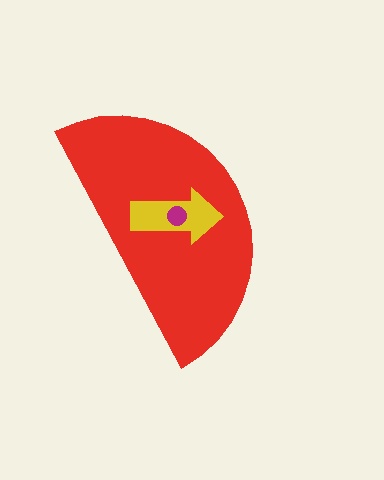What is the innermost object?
The magenta circle.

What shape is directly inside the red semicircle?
The yellow arrow.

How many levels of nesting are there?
3.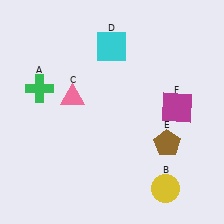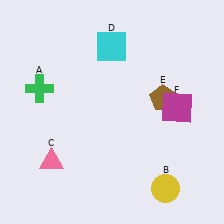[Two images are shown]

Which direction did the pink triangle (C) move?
The pink triangle (C) moved down.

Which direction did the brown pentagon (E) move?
The brown pentagon (E) moved up.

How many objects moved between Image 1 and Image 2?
2 objects moved between the two images.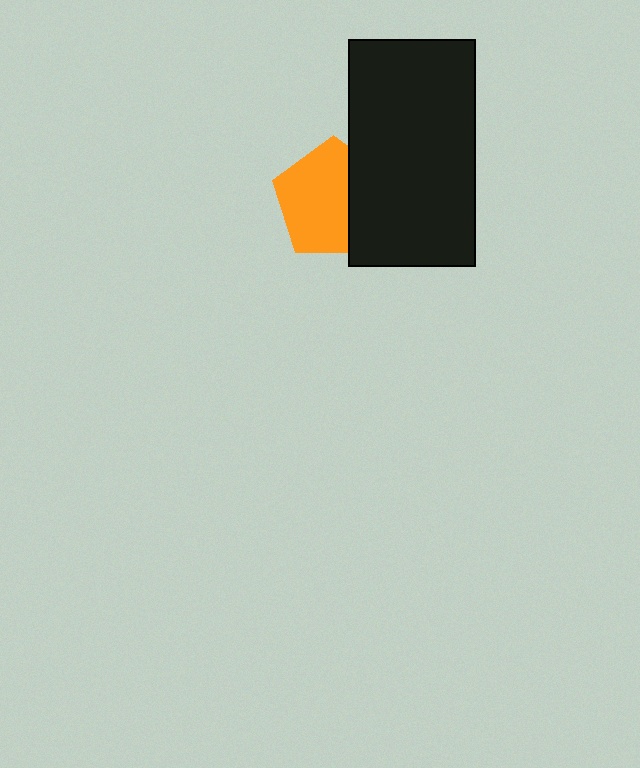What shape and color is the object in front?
The object in front is a black rectangle.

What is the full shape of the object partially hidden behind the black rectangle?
The partially hidden object is an orange pentagon.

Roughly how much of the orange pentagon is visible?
Most of it is visible (roughly 66%).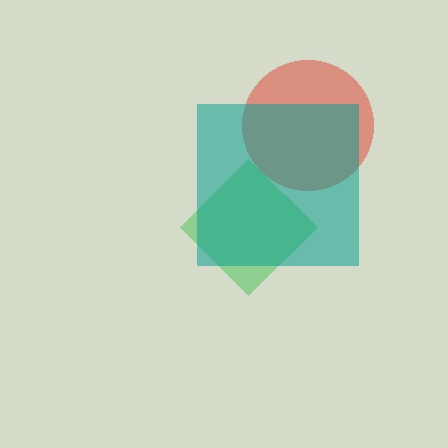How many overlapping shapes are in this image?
There are 3 overlapping shapes in the image.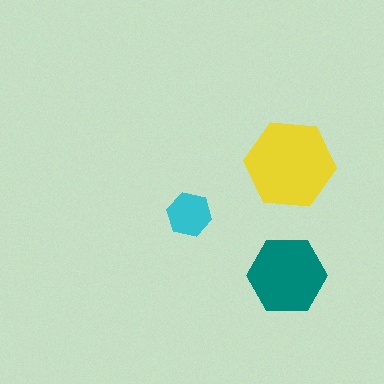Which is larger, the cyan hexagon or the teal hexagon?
The teal one.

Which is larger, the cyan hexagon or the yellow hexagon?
The yellow one.